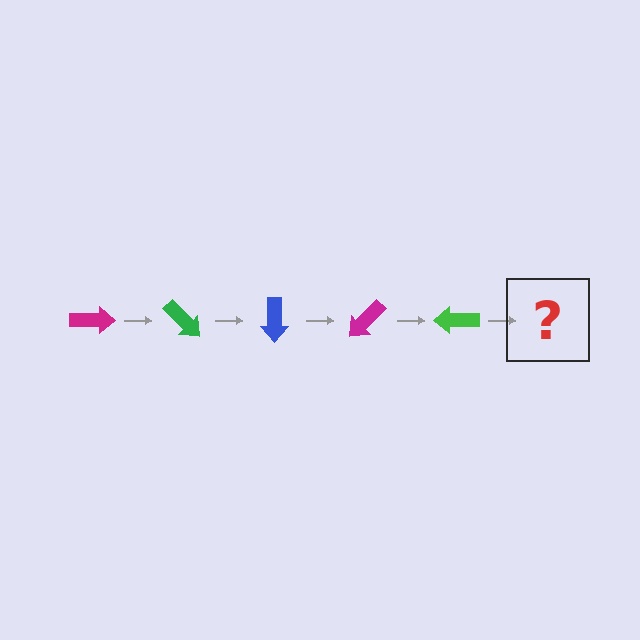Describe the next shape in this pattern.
It should be a blue arrow, rotated 225 degrees from the start.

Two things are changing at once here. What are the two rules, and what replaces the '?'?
The two rules are that it rotates 45 degrees each step and the color cycles through magenta, green, and blue. The '?' should be a blue arrow, rotated 225 degrees from the start.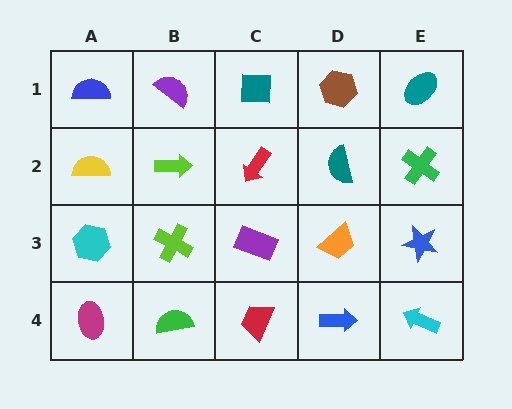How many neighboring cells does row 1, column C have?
3.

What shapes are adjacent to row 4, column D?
An orange trapezoid (row 3, column D), a red trapezoid (row 4, column C), a cyan arrow (row 4, column E).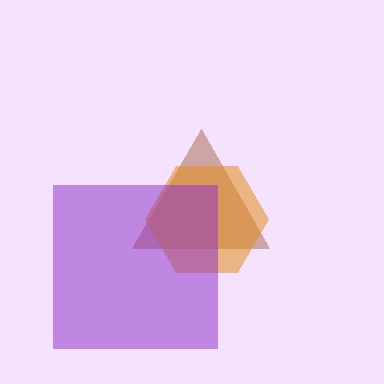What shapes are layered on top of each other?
The layered shapes are: a brown triangle, an orange hexagon, a purple square.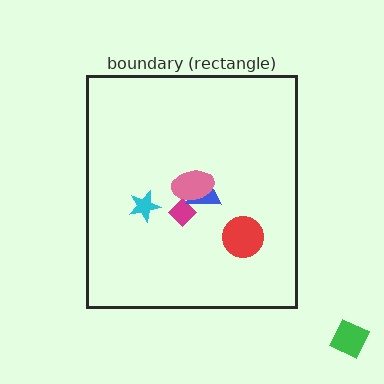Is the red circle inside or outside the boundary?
Inside.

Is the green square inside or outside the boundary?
Outside.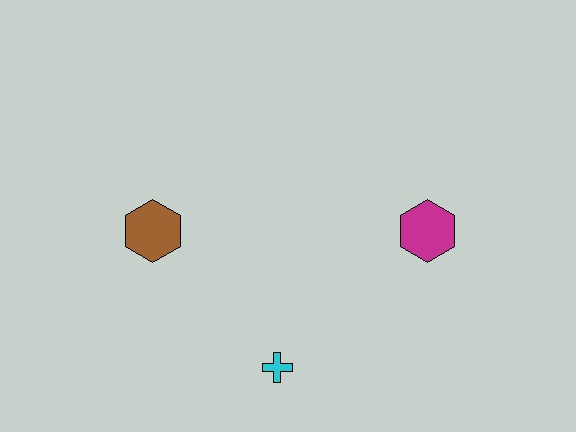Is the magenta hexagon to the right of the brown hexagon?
Yes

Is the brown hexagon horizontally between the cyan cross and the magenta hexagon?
No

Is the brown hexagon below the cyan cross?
No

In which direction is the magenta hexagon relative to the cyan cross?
The magenta hexagon is to the right of the cyan cross.